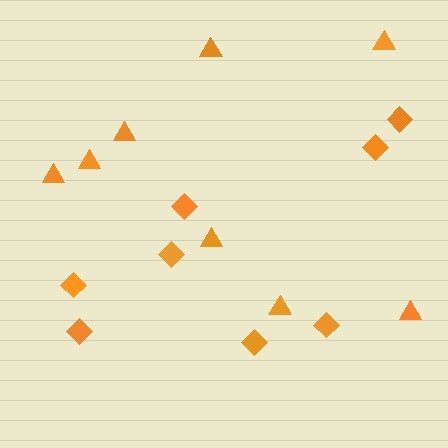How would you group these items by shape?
There are 2 groups: one group of diamonds (8) and one group of triangles (8).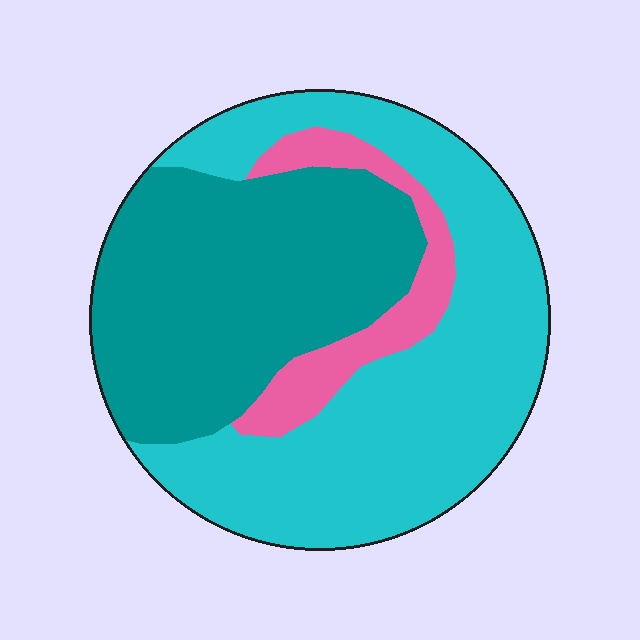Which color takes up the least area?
Pink, at roughly 10%.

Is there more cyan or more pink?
Cyan.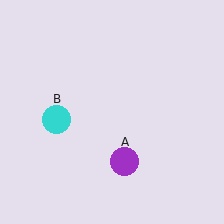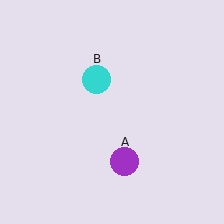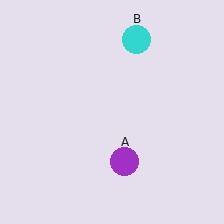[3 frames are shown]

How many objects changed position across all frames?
1 object changed position: cyan circle (object B).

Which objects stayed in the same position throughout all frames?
Purple circle (object A) remained stationary.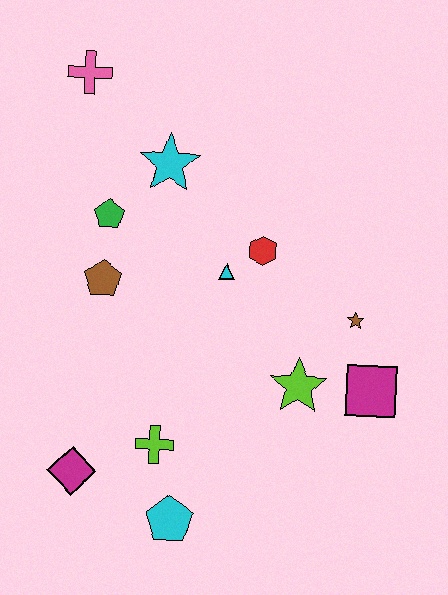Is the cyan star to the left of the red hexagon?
Yes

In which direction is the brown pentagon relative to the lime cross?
The brown pentagon is above the lime cross.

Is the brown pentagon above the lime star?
Yes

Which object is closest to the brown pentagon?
The green pentagon is closest to the brown pentagon.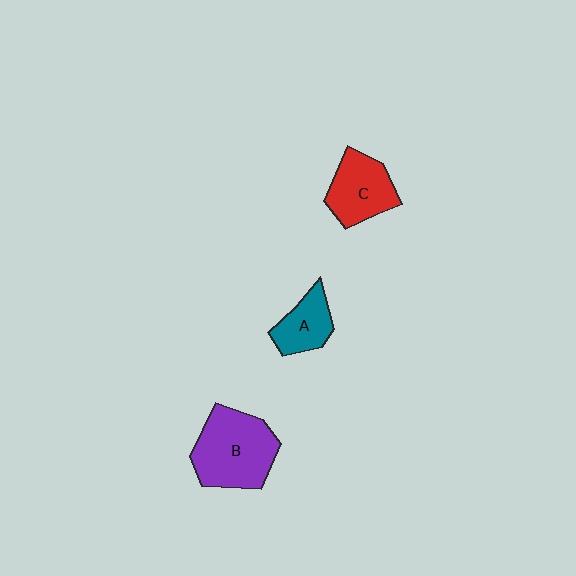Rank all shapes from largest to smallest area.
From largest to smallest: B (purple), C (red), A (teal).